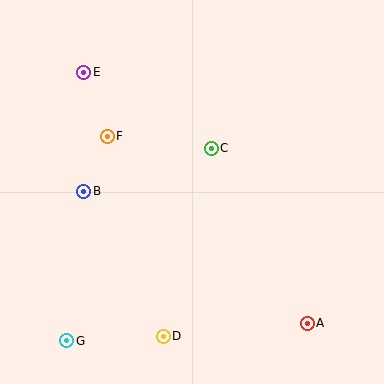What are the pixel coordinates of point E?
Point E is at (84, 72).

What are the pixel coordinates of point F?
Point F is at (107, 136).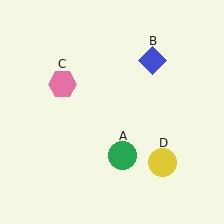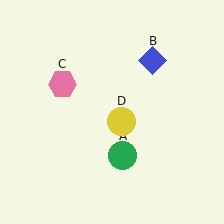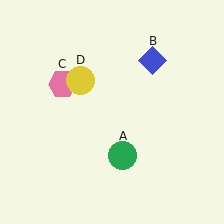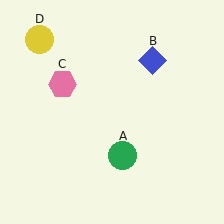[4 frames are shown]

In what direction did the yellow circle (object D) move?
The yellow circle (object D) moved up and to the left.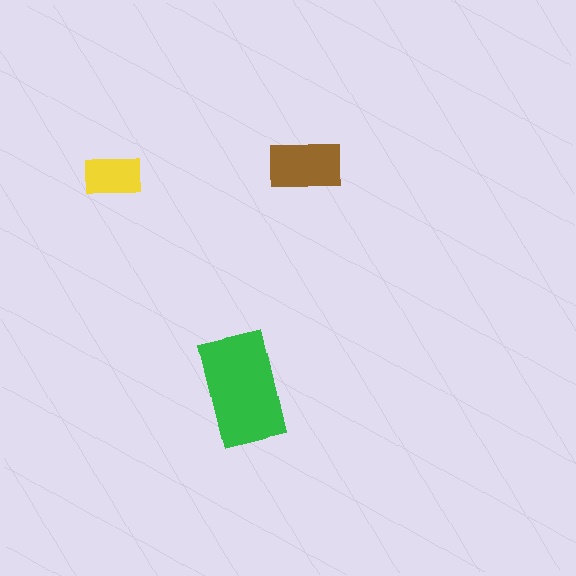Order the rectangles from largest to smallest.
the green one, the brown one, the yellow one.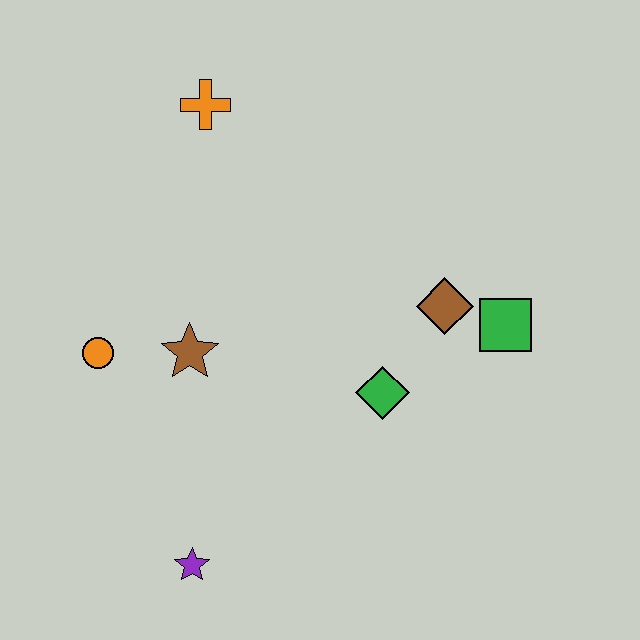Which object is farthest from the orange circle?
The green square is farthest from the orange circle.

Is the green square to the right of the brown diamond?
Yes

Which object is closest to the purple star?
The brown star is closest to the purple star.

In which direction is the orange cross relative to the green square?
The orange cross is to the left of the green square.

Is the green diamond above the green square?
No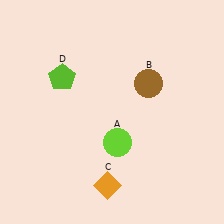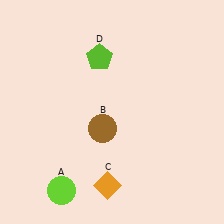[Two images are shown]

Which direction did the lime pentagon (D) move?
The lime pentagon (D) moved right.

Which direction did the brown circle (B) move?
The brown circle (B) moved left.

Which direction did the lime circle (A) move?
The lime circle (A) moved left.